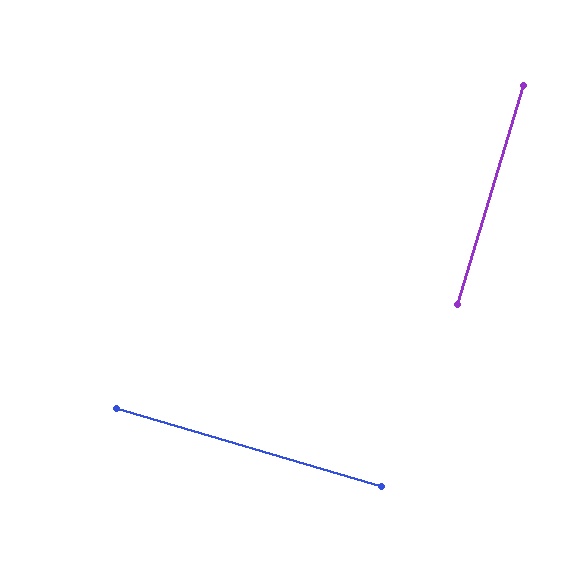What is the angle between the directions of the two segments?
Approximately 90 degrees.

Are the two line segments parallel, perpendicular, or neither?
Perpendicular — they meet at approximately 90°.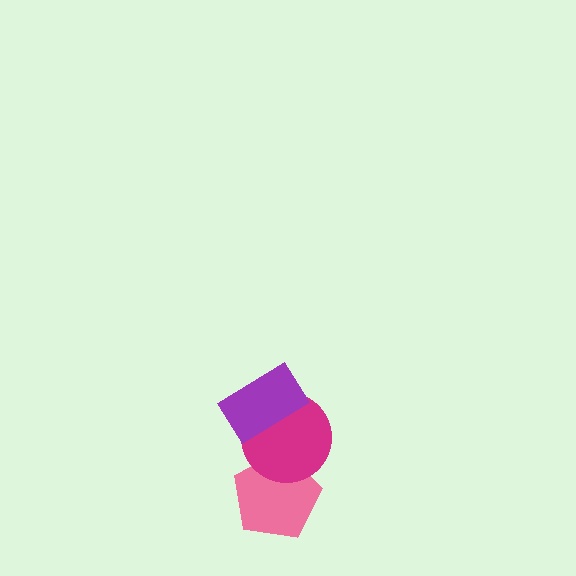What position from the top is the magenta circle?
The magenta circle is 2nd from the top.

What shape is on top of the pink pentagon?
The magenta circle is on top of the pink pentagon.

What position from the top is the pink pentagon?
The pink pentagon is 3rd from the top.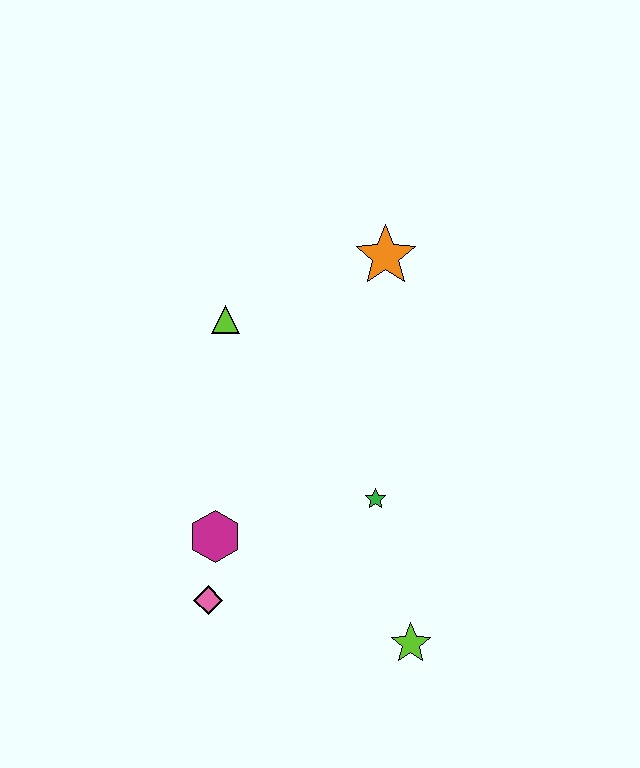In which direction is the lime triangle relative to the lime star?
The lime triangle is above the lime star.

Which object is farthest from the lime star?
The orange star is farthest from the lime star.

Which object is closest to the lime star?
The green star is closest to the lime star.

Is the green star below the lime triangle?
Yes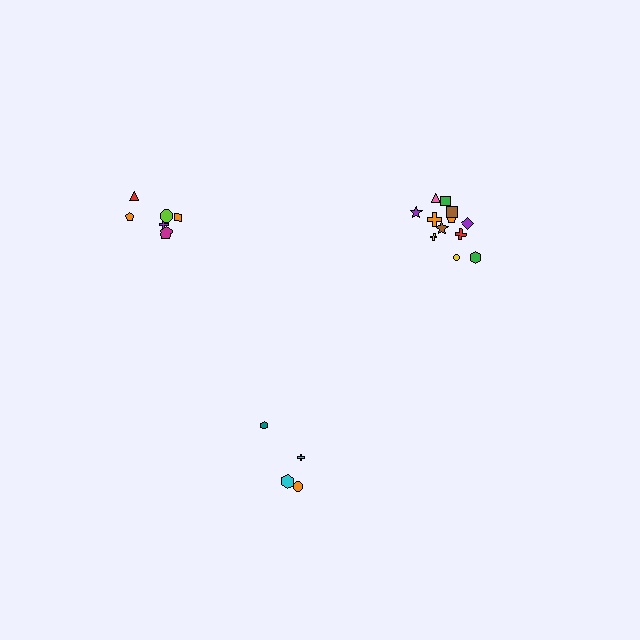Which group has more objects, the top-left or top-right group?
The top-right group.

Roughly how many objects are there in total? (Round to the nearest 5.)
Roughly 20 objects in total.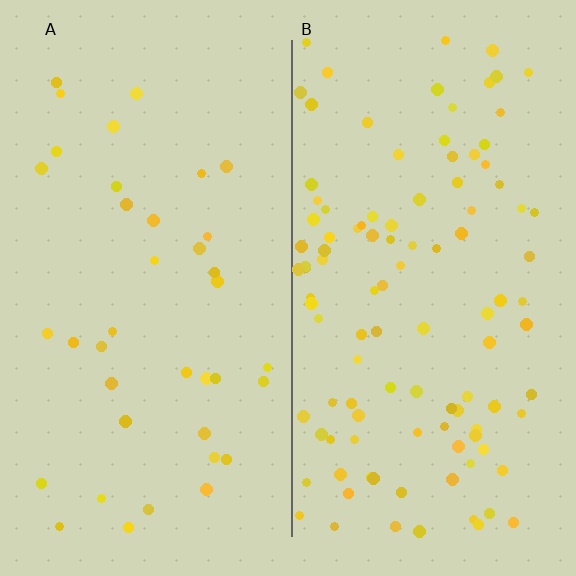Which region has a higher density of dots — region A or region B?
B (the right).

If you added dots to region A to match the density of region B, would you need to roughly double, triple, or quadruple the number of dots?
Approximately triple.